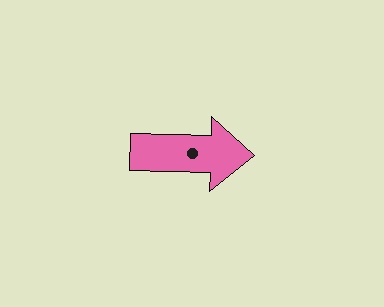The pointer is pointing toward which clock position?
Roughly 3 o'clock.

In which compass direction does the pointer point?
East.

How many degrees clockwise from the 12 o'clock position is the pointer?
Approximately 92 degrees.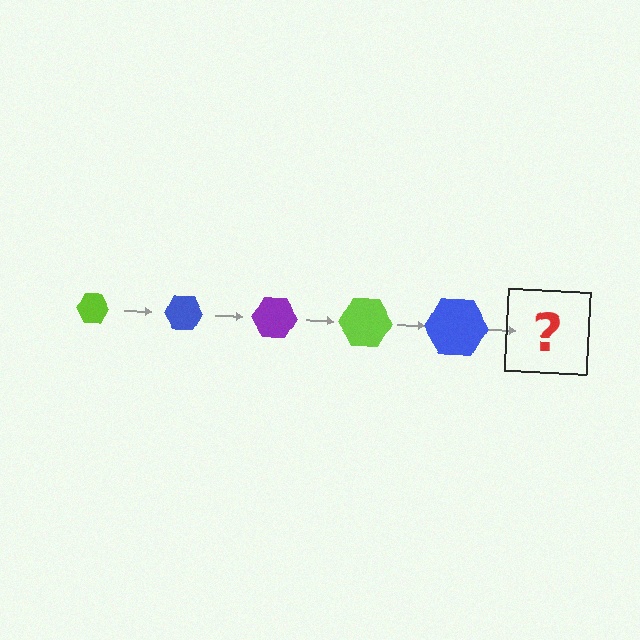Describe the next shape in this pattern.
It should be a purple hexagon, larger than the previous one.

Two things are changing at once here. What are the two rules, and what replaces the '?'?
The two rules are that the hexagon grows larger each step and the color cycles through lime, blue, and purple. The '?' should be a purple hexagon, larger than the previous one.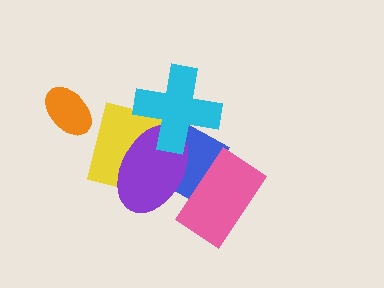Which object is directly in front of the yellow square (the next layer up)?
The blue diamond is directly in front of the yellow square.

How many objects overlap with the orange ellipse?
0 objects overlap with the orange ellipse.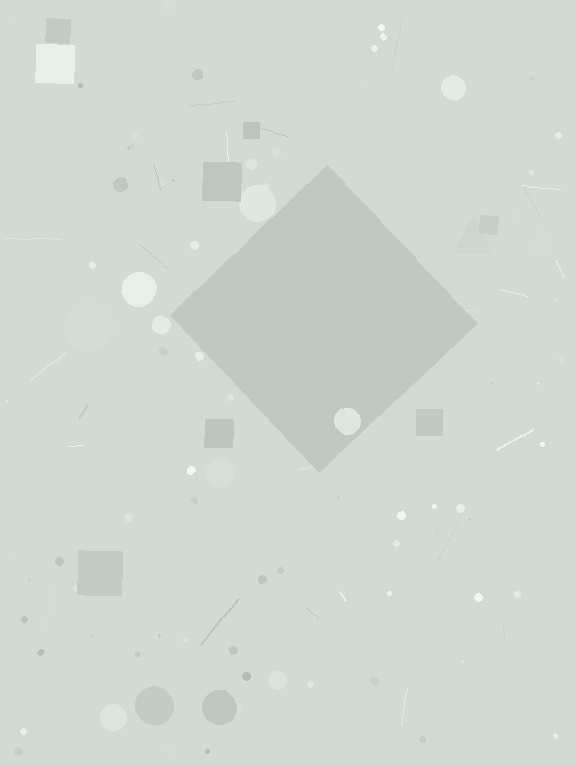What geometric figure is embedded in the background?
A diamond is embedded in the background.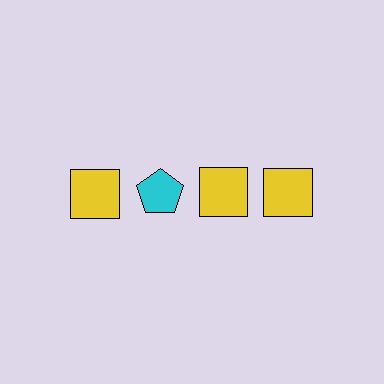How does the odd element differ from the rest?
It differs in both color (cyan instead of yellow) and shape (pentagon instead of square).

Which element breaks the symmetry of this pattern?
The cyan pentagon in the top row, second from left column breaks the symmetry. All other shapes are yellow squares.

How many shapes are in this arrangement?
There are 4 shapes arranged in a grid pattern.